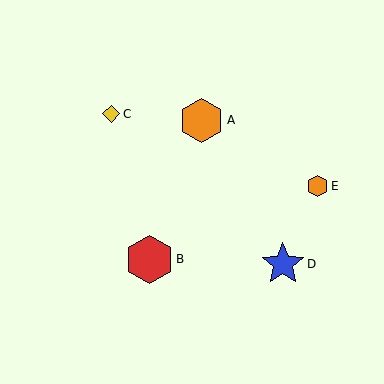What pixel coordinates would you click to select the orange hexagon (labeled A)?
Click at (202, 120) to select the orange hexagon A.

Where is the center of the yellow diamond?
The center of the yellow diamond is at (111, 114).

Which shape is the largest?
The red hexagon (labeled B) is the largest.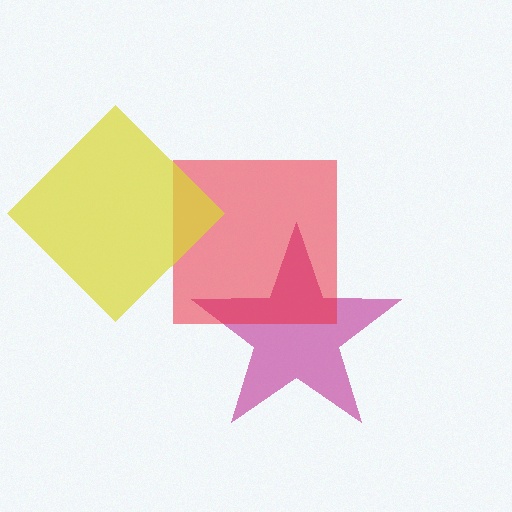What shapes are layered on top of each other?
The layered shapes are: a magenta star, a red square, a yellow diamond.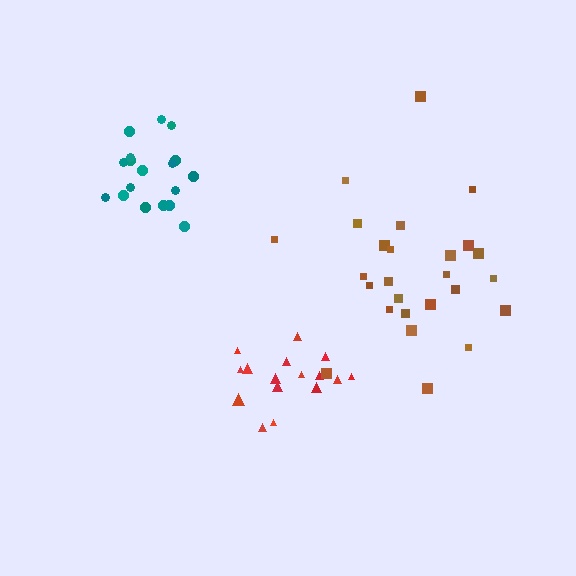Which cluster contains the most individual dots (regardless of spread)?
Brown (26).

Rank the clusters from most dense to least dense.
teal, red, brown.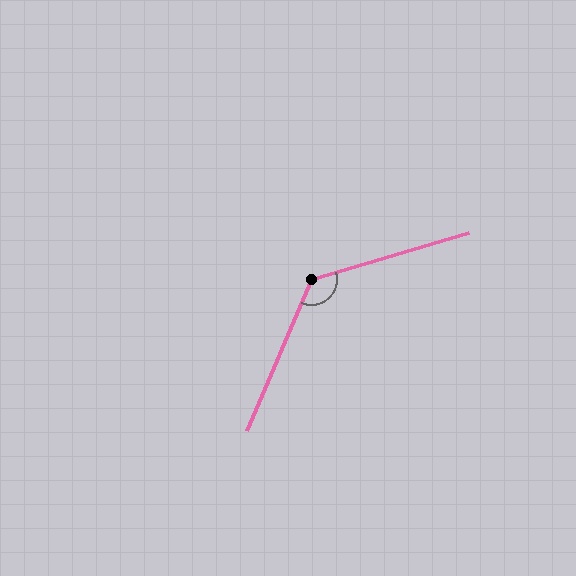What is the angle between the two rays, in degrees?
Approximately 129 degrees.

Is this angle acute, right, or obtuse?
It is obtuse.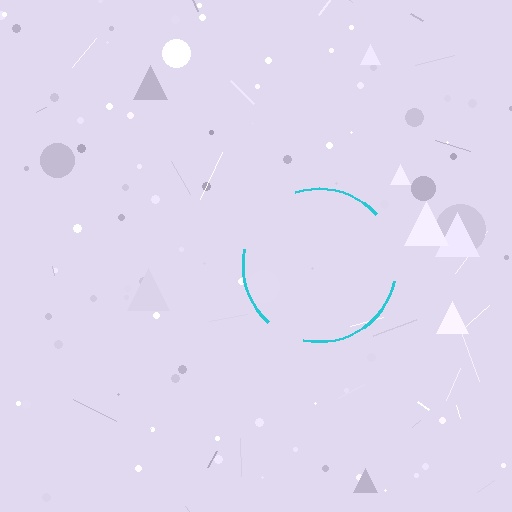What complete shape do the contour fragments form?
The contour fragments form a circle.